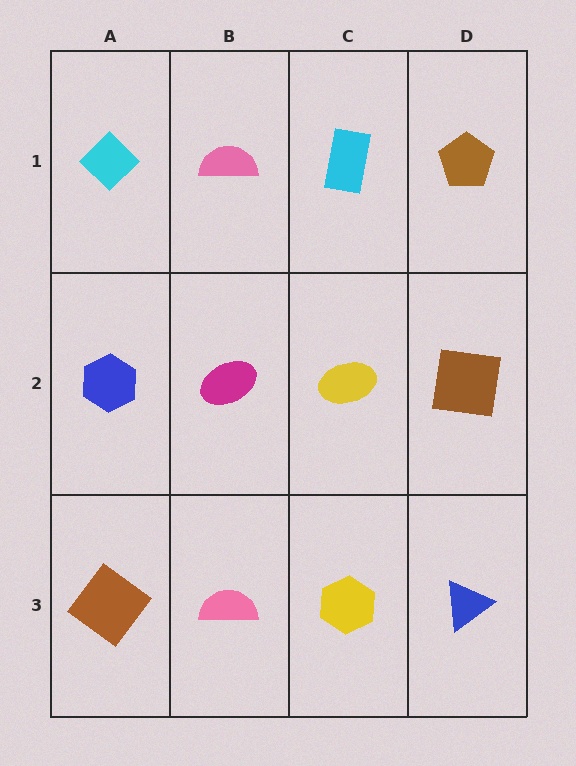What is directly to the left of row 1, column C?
A pink semicircle.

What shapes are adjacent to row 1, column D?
A brown square (row 2, column D), a cyan rectangle (row 1, column C).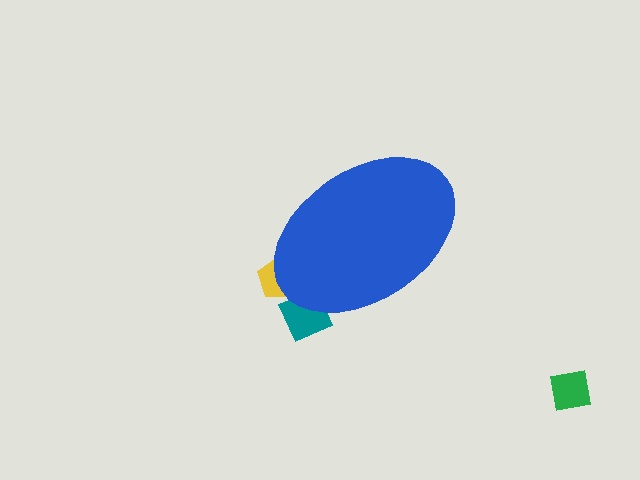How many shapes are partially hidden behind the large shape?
2 shapes are partially hidden.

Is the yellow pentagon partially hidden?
Yes, the yellow pentagon is partially hidden behind the blue ellipse.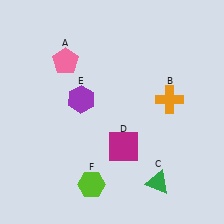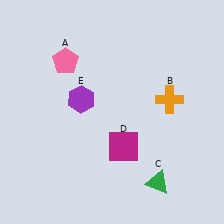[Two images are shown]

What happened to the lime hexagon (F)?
The lime hexagon (F) was removed in Image 2. It was in the bottom-left area of Image 1.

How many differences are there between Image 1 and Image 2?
There is 1 difference between the two images.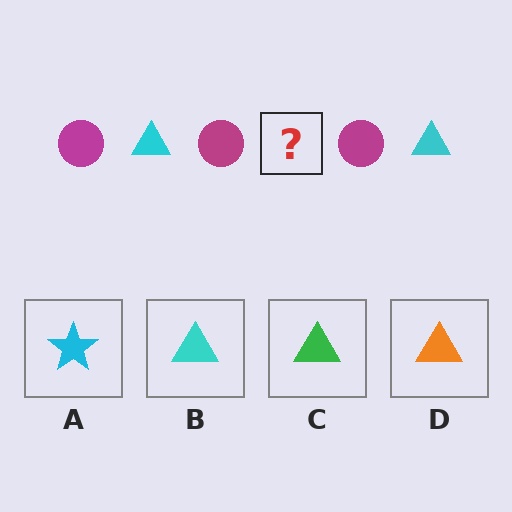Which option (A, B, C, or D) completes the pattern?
B.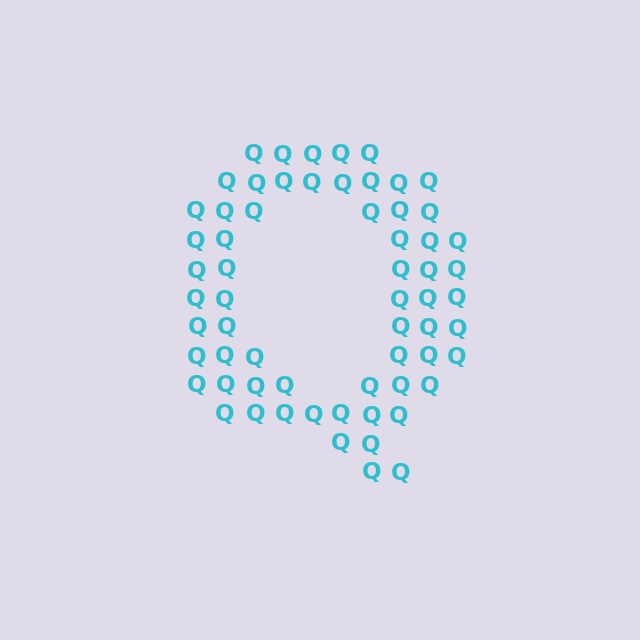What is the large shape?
The large shape is the letter Q.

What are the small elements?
The small elements are letter Q's.